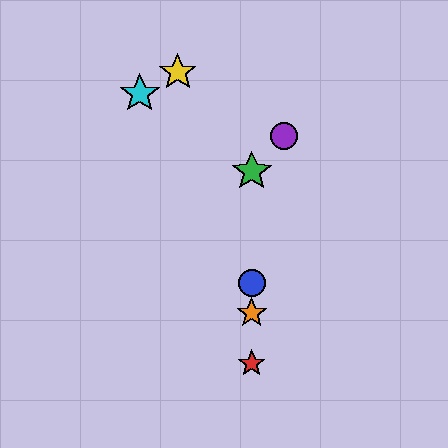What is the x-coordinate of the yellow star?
The yellow star is at x≈178.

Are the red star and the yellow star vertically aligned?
No, the red star is at x≈252 and the yellow star is at x≈178.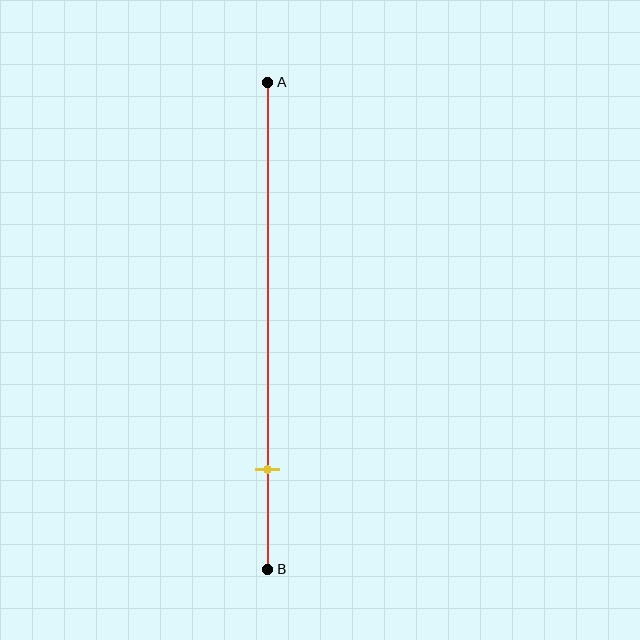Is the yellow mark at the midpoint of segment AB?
No, the mark is at about 80% from A, not at the 50% midpoint.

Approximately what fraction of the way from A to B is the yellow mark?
The yellow mark is approximately 80% of the way from A to B.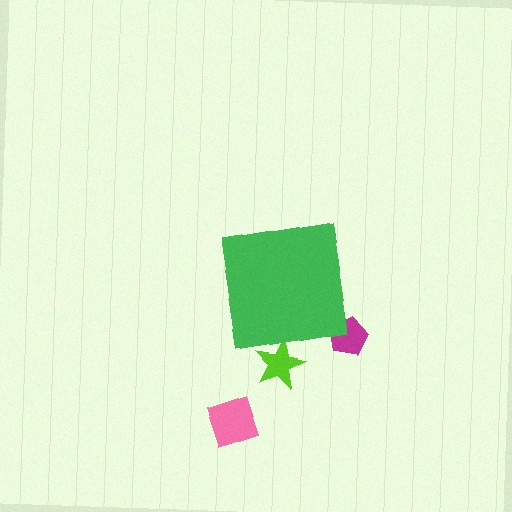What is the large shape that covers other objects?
A green square.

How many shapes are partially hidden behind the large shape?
2 shapes are partially hidden.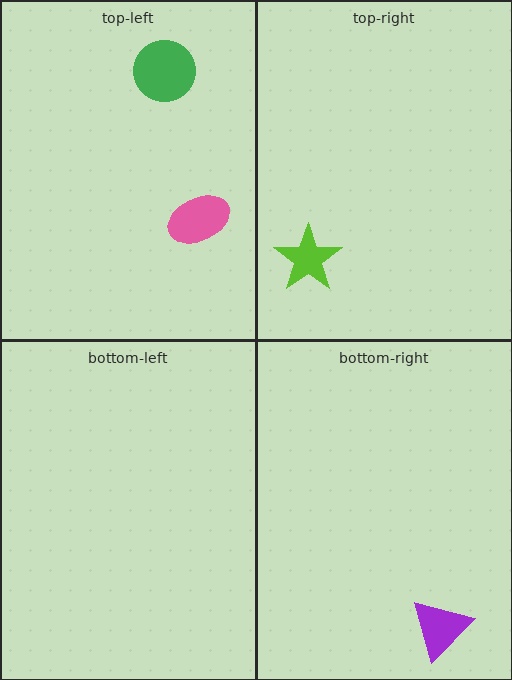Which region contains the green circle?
The top-left region.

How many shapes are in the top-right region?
1.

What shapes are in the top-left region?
The pink ellipse, the green circle.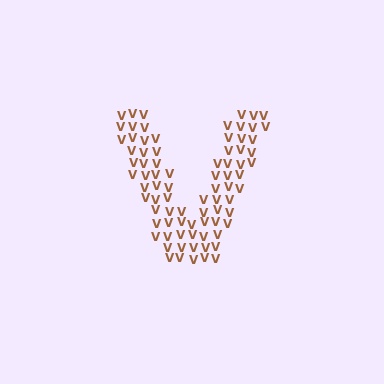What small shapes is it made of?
It is made of small letter V's.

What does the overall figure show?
The overall figure shows the letter V.